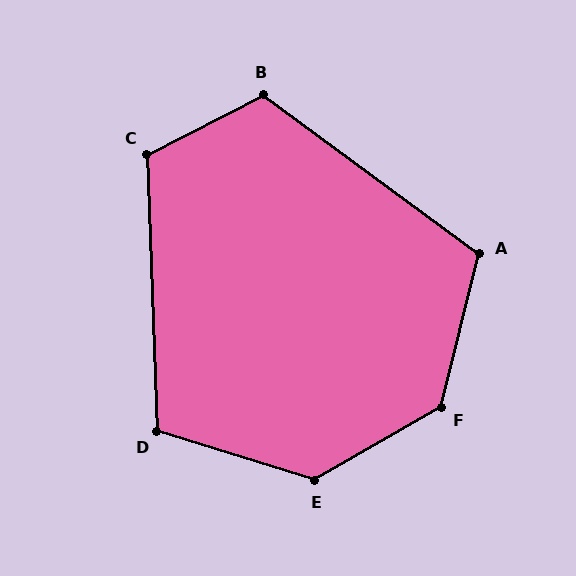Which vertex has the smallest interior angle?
D, at approximately 109 degrees.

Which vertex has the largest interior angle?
F, at approximately 134 degrees.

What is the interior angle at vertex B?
Approximately 117 degrees (obtuse).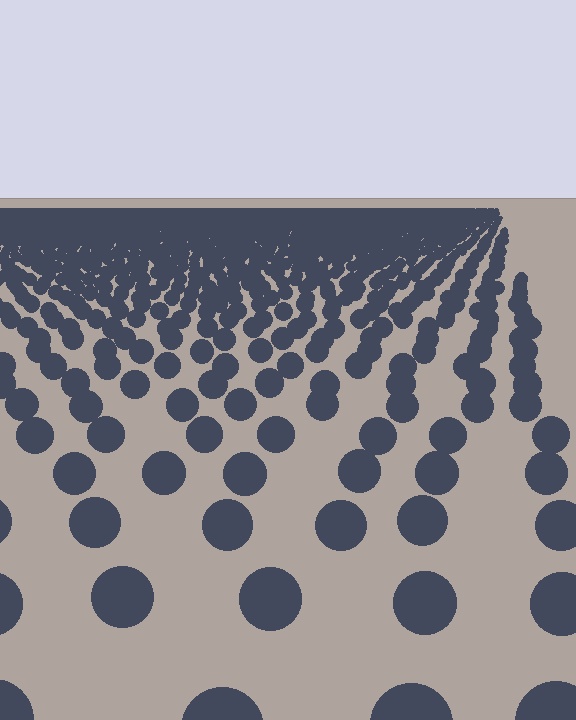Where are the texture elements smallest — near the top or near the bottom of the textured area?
Near the top.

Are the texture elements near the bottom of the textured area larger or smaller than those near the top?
Larger. Near the bottom, elements are closer to the viewer and appear at a bigger on-screen size.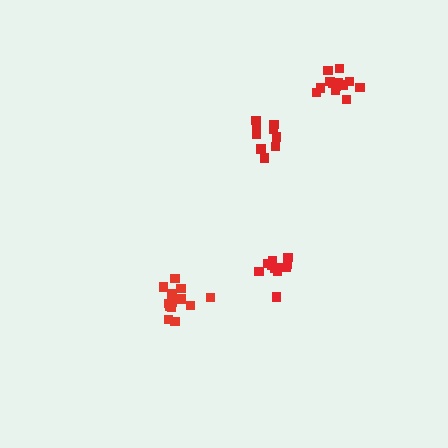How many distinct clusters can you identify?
There are 4 distinct clusters.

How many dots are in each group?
Group 1: 12 dots, Group 2: 15 dots, Group 3: 9 dots, Group 4: 14 dots (50 total).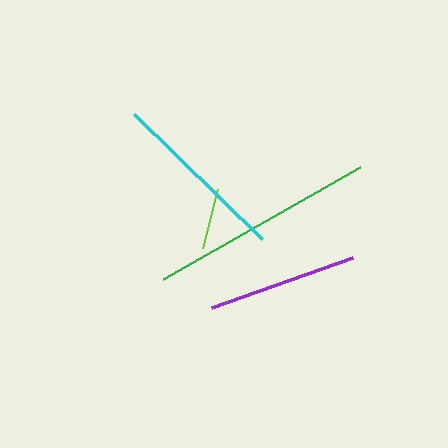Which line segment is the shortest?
The lime line is the shortest at approximately 61 pixels.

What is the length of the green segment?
The green segment is approximately 226 pixels long.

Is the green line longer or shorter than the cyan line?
The green line is longer than the cyan line.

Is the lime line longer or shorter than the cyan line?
The cyan line is longer than the lime line.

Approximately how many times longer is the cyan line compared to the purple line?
The cyan line is approximately 1.2 times the length of the purple line.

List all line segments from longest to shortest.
From longest to shortest: green, cyan, purple, lime.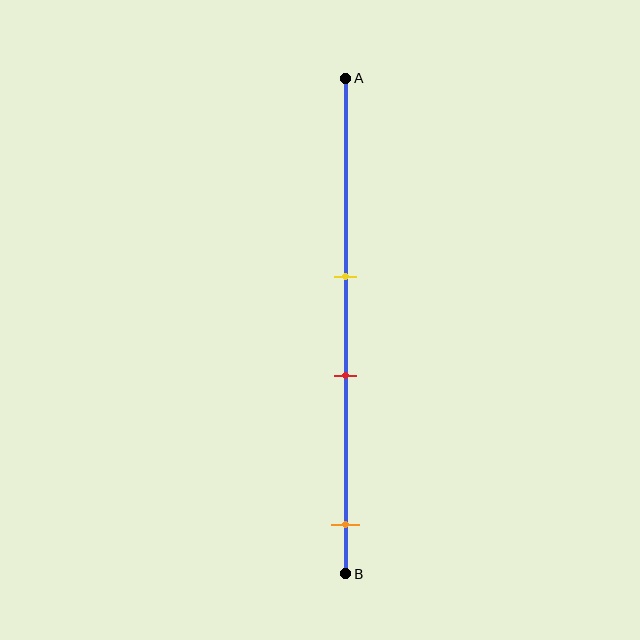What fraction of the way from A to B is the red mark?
The red mark is approximately 60% (0.6) of the way from A to B.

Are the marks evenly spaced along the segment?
No, the marks are not evenly spaced.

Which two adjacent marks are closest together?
The yellow and red marks are the closest adjacent pair.